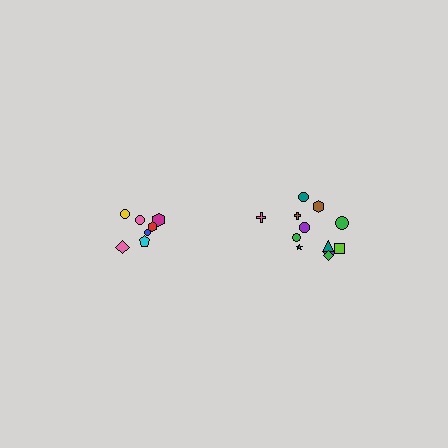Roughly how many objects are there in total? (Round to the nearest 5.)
Roughly 20 objects in total.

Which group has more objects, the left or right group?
The right group.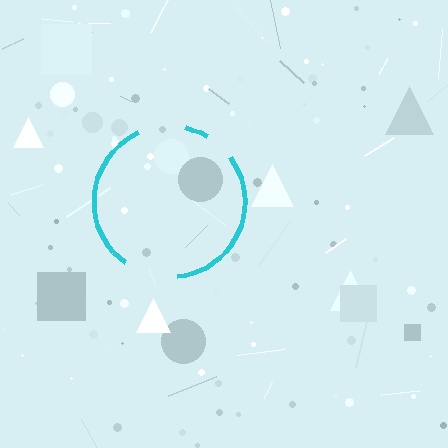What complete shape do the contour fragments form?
The contour fragments form a circle.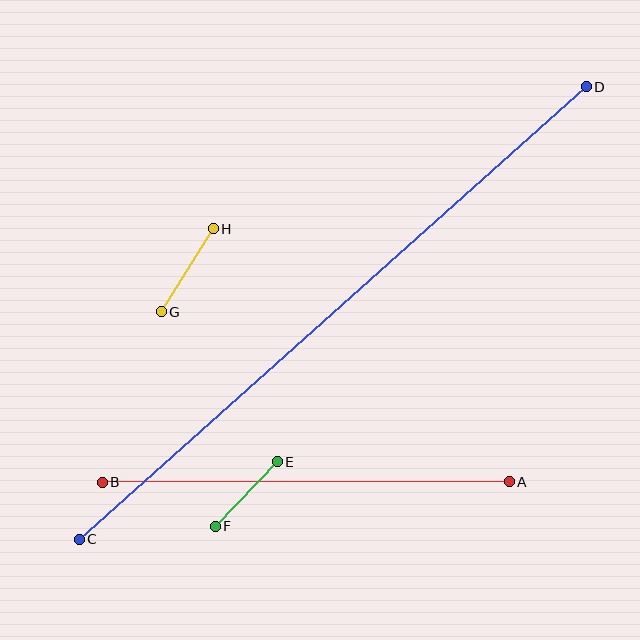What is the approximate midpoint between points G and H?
The midpoint is at approximately (187, 270) pixels.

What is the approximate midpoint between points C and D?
The midpoint is at approximately (333, 313) pixels.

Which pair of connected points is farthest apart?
Points C and D are farthest apart.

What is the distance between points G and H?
The distance is approximately 98 pixels.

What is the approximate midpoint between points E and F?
The midpoint is at approximately (246, 494) pixels.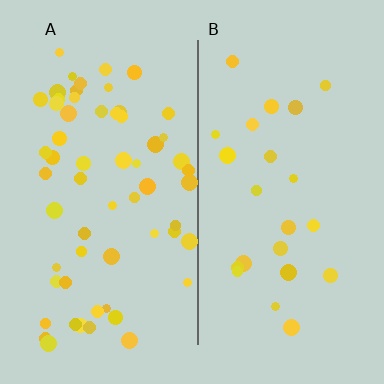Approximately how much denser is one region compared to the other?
Approximately 2.6× — region A over region B.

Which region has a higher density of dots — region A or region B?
A (the left).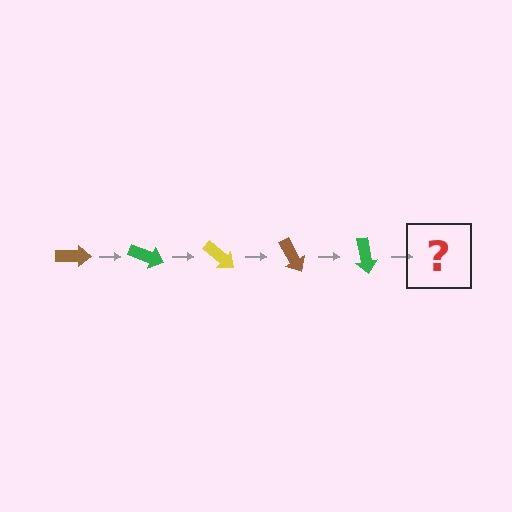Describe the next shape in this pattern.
It should be a yellow arrow, rotated 100 degrees from the start.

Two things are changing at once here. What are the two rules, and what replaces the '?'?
The two rules are that it rotates 20 degrees each step and the color cycles through brown, green, and yellow. The '?' should be a yellow arrow, rotated 100 degrees from the start.